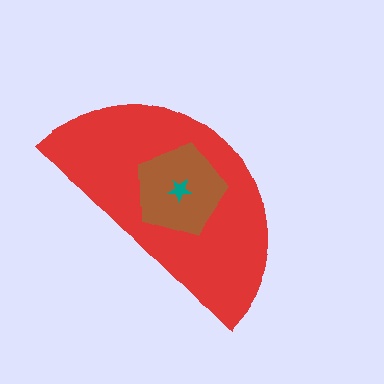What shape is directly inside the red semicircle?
The brown pentagon.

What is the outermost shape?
The red semicircle.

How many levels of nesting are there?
3.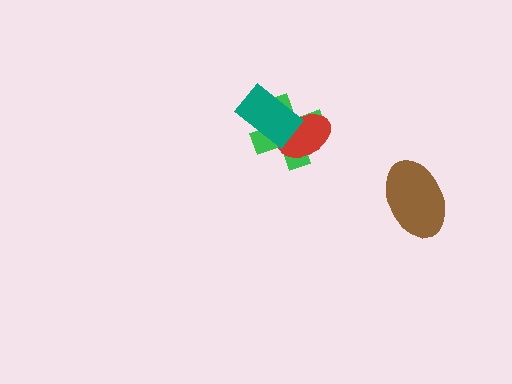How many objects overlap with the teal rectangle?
2 objects overlap with the teal rectangle.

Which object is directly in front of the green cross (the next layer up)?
The red ellipse is directly in front of the green cross.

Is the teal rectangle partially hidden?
No, no other shape covers it.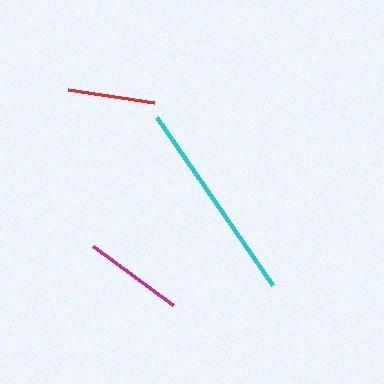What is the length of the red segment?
The red segment is approximately 86 pixels long.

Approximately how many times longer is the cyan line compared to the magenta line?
The cyan line is approximately 2.1 times the length of the magenta line.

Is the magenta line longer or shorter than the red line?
The magenta line is longer than the red line.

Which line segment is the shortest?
The red line is the shortest at approximately 86 pixels.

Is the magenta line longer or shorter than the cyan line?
The cyan line is longer than the magenta line.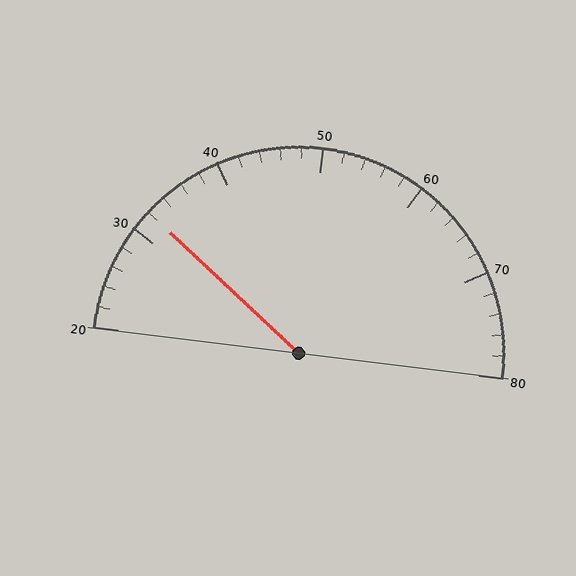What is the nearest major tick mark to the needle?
The nearest major tick mark is 30.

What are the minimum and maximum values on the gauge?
The gauge ranges from 20 to 80.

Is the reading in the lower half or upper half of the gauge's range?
The reading is in the lower half of the range (20 to 80).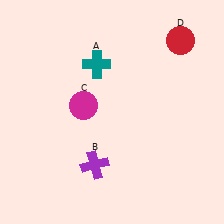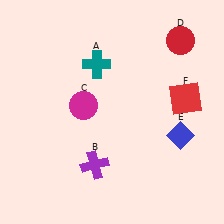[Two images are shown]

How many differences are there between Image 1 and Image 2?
There are 2 differences between the two images.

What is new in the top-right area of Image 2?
A red square (F) was added in the top-right area of Image 2.